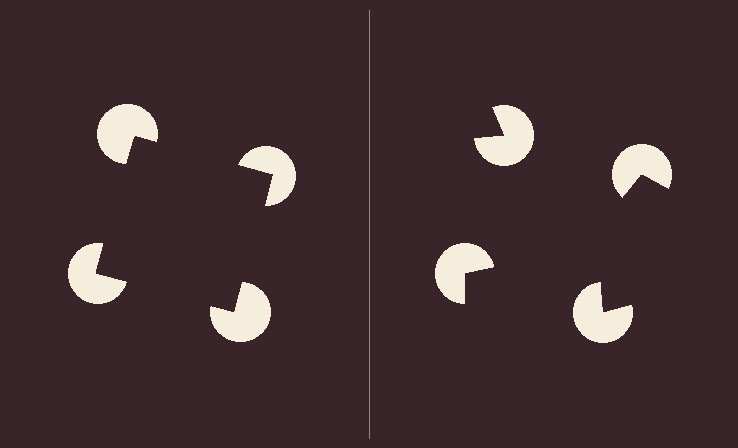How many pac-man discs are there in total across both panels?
8 — 4 on each side.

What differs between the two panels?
The pac-man discs are positioned identically on both sides; only the wedge orientations differ. On the left they align to a square; on the right they are misaligned.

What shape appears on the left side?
An illusory square.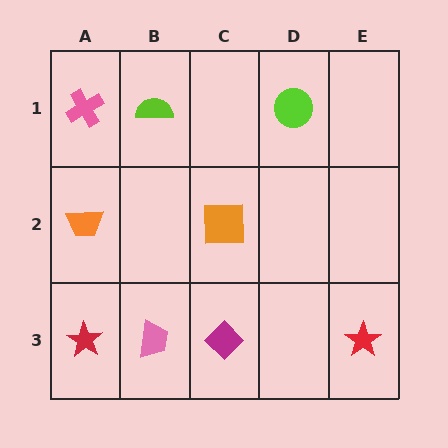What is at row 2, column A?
An orange trapezoid.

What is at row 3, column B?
A pink trapezoid.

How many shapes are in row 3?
4 shapes.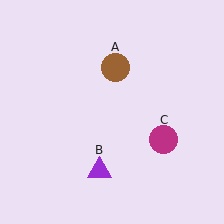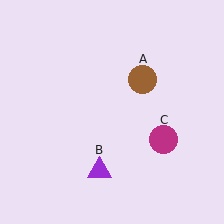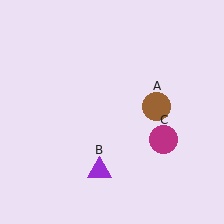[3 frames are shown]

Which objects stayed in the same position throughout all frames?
Purple triangle (object B) and magenta circle (object C) remained stationary.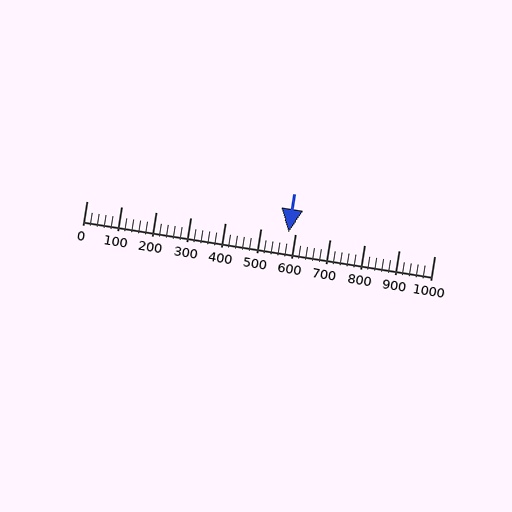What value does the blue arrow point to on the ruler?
The blue arrow points to approximately 580.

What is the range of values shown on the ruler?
The ruler shows values from 0 to 1000.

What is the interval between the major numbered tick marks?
The major tick marks are spaced 100 units apart.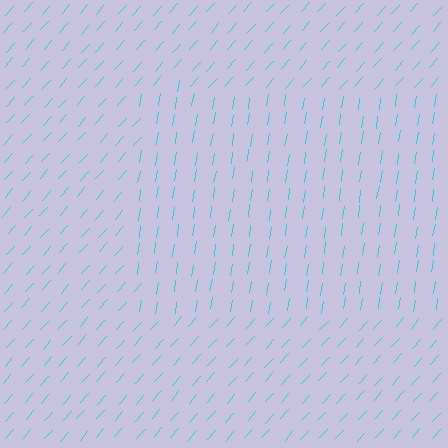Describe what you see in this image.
The image is filled with small cyan line segments. A rectangle region in the image has lines oriented differently from the surrounding lines, creating a visible texture boundary.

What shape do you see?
I see a rectangle.